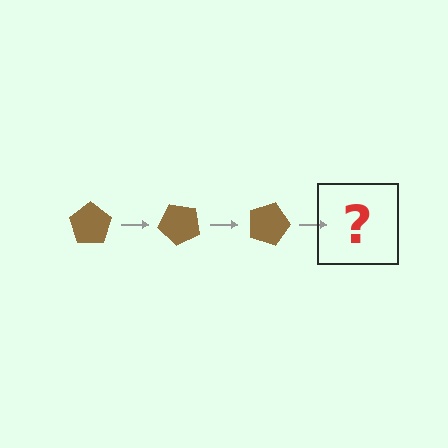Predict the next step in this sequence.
The next step is a brown pentagon rotated 135 degrees.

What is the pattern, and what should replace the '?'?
The pattern is that the pentagon rotates 45 degrees each step. The '?' should be a brown pentagon rotated 135 degrees.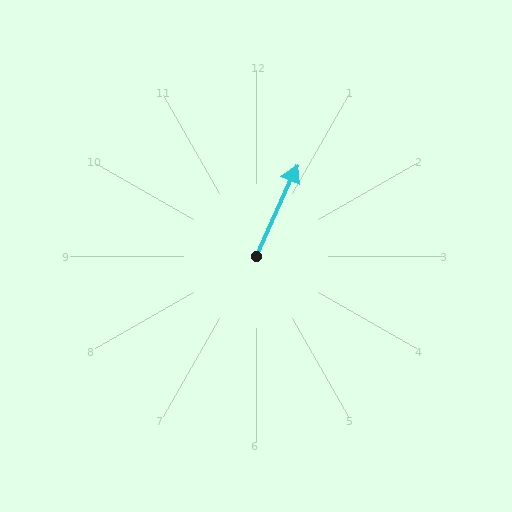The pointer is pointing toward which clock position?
Roughly 1 o'clock.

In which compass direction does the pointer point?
Northeast.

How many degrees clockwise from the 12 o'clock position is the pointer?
Approximately 24 degrees.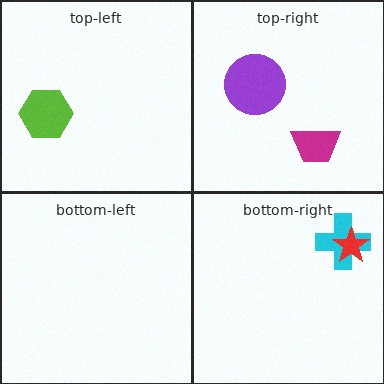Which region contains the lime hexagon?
The top-left region.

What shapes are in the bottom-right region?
The cyan cross, the red star.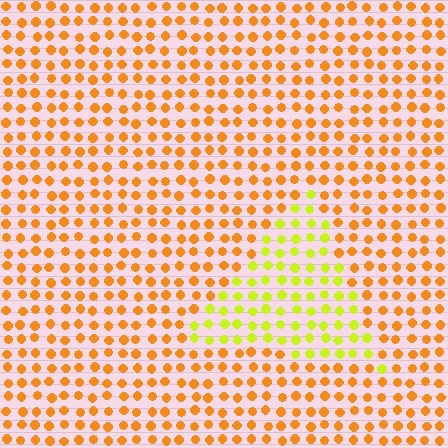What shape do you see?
I see a triangle.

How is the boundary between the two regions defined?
The boundary is defined purely by a slight shift in hue (about 42 degrees). Spacing, size, and orientation are identical on both sides.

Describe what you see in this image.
The image is filled with small orange elements in a uniform arrangement. A triangle-shaped region is visible where the elements are tinted to a slightly different hue, forming a subtle color boundary.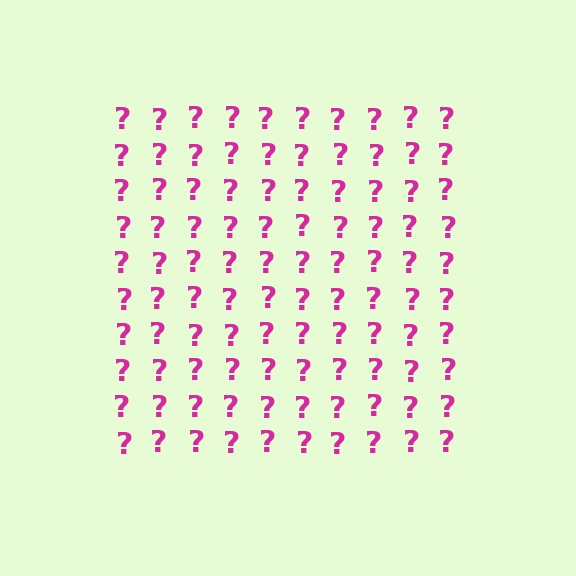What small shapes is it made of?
It is made of small question marks.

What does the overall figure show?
The overall figure shows a square.